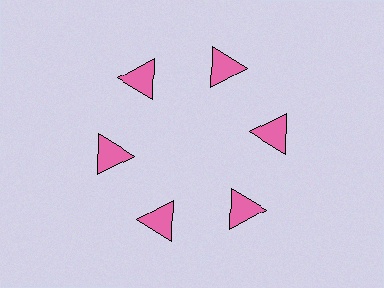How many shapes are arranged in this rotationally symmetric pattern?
There are 6 shapes, arranged in 6 groups of 1.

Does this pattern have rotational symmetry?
Yes, this pattern has 6-fold rotational symmetry. It looks the same after rotating 60 degrees around the center.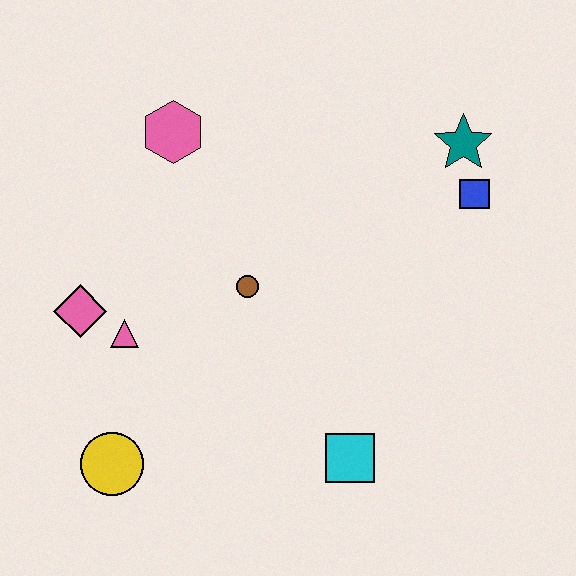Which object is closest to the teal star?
The blue square is closest to the teal star.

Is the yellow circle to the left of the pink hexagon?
Yes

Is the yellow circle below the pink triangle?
Yes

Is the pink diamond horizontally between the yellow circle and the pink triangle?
No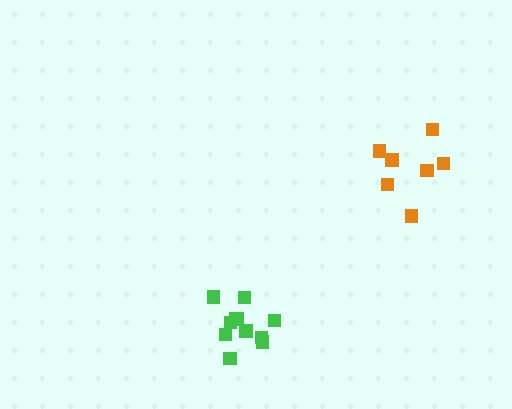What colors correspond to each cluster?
The clusters are colored: orange, green.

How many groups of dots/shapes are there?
There are 2 groups.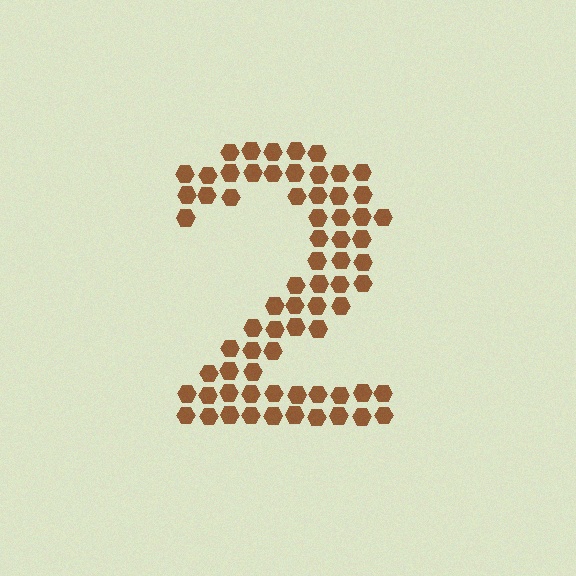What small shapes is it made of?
It is made of small hexagons.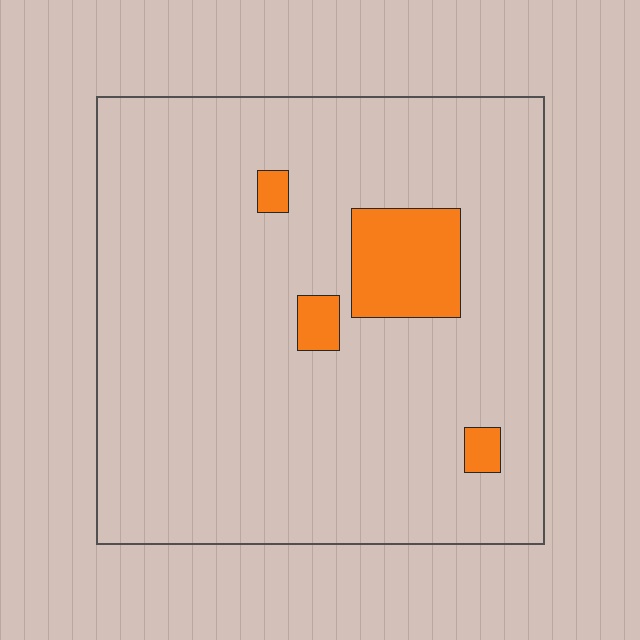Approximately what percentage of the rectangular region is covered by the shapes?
Approximately 10%.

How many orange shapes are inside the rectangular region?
4.